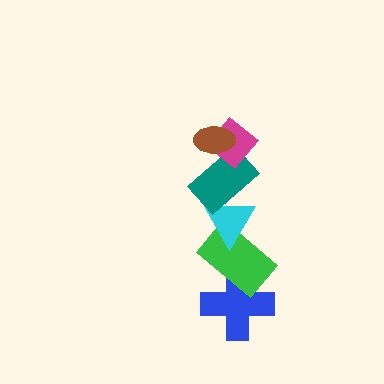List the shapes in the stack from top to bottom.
From top to bottom: the brown ellipse, the magenta diamond, the teal rectangle, the cyan triangle, the green rectangle, the blue cross.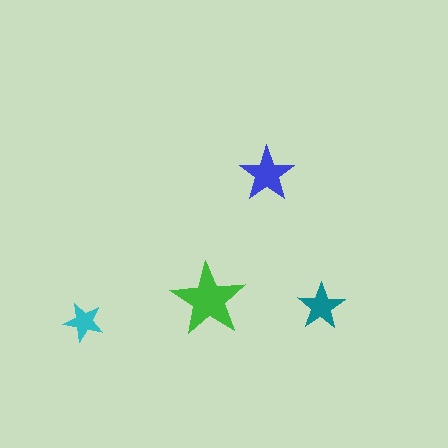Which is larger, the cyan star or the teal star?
The teal one.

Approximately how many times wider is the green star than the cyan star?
About 2 times wider.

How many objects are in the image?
There are 4 objects in the image.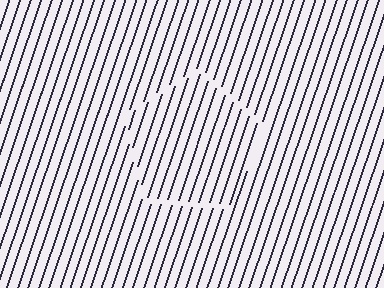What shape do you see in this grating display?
An illusory pentagon. The interior of the shape contains the same grating, shifted by half a period — the contour is defined by the phase discontinuity where line-ends from the inner and outer gratings abut.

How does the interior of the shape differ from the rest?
The interior of the shape contains the same grating, shifted by half a period — the contour is defined by the phase discontinuity where line-ends from the inner and outer gratings abut.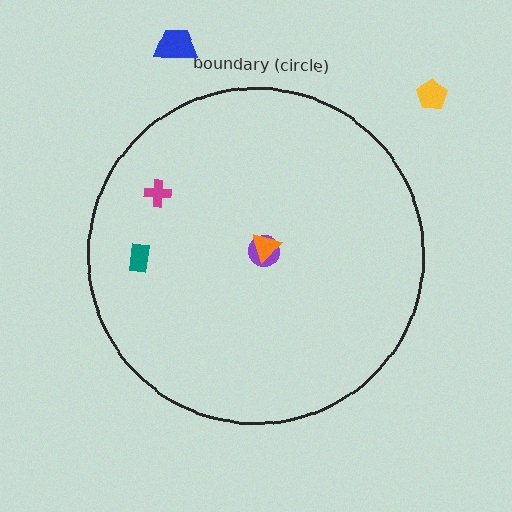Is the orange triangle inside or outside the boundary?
Inside.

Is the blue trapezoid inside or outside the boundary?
Outside.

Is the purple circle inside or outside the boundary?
Inside.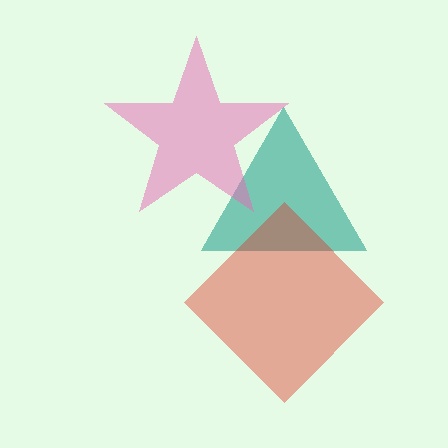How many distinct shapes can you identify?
There are 3 distinct shapes: a teal triangle, a pink star, a red diamond.